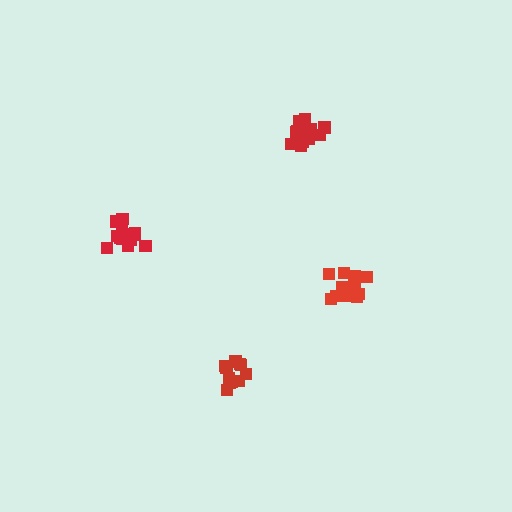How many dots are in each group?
Group 1: 11 dots, Group 2: 13 dots, Group 3: 16 dots, Group 4: 16 dots (56 total).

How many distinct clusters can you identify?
There are 4 distinct clusters.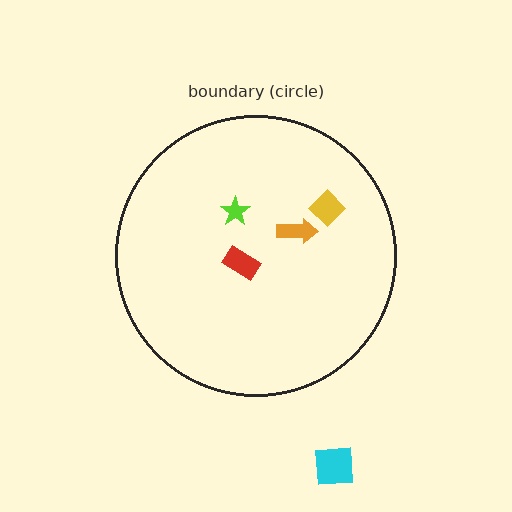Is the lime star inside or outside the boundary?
Inside.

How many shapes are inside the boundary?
4 inside, 1 outside.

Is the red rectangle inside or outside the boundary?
Inside.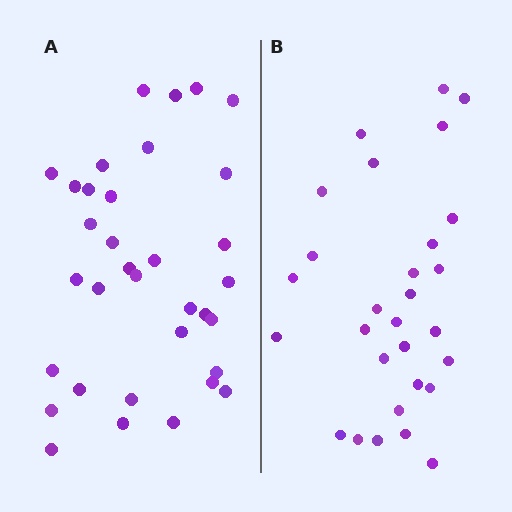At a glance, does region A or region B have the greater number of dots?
Region A (the left region) has more dots.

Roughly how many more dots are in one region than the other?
Region A has about 5 more dots than region B.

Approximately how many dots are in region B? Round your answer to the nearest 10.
About 30 dots. (The exact count is 29, which rounds to 30.)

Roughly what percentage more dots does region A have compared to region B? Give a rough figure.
About 15% more.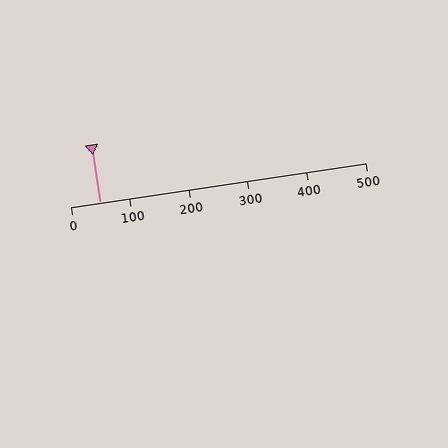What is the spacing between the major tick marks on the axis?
The major ticks are spaced 100 apart.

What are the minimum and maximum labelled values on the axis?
The axis runs from 0 to 500.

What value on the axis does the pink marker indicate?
The marker indicates approximately 50.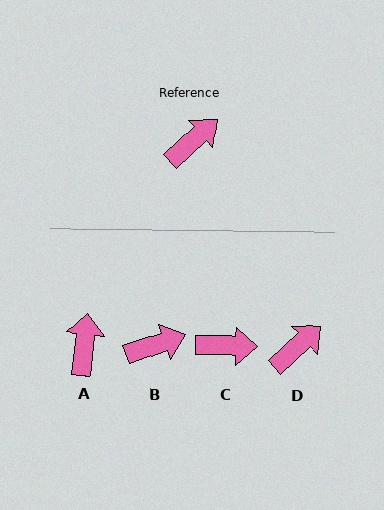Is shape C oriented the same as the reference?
No, it is off by about 43 degrees.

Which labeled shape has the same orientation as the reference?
D.